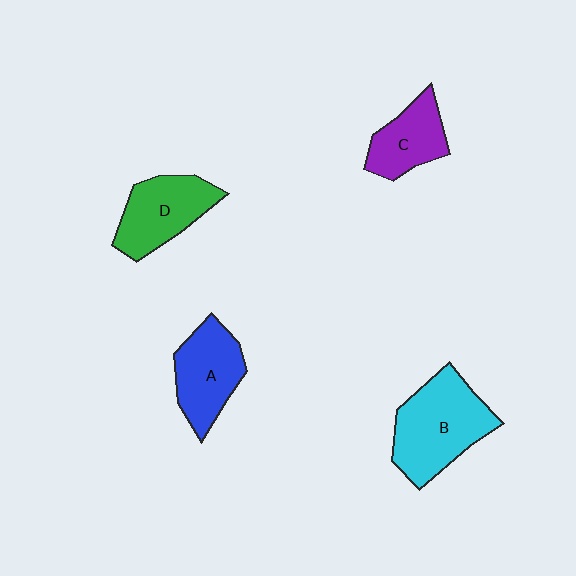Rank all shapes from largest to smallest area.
From largest to smallest: B (cyan), A (blue), D (green), C (purple).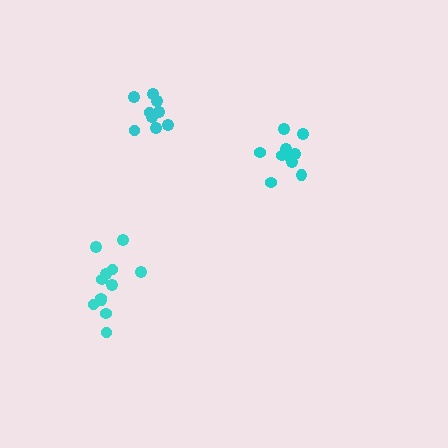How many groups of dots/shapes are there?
There are 3 groups.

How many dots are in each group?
Group 1: 12 dots, Group 2: 10 dots, Group 3: 9 dots (31 total).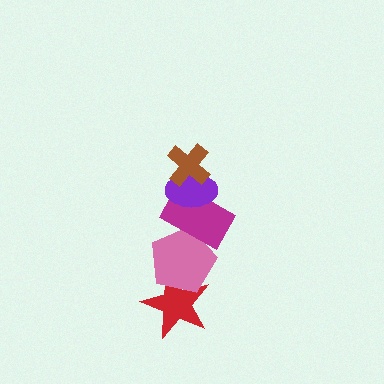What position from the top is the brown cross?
The brown cross is 1st from the top.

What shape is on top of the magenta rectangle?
The purple ellipse is on top of the magenta rectangle.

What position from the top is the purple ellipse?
The purple ellipse is 2nd from the top.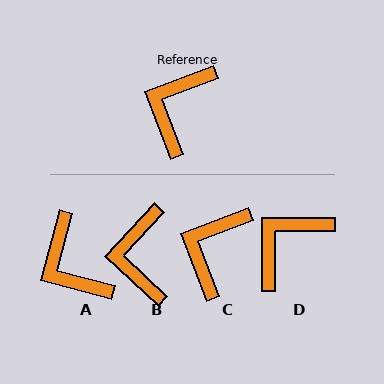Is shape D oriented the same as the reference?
No, it is off by about 20 degrees.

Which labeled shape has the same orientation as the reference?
C.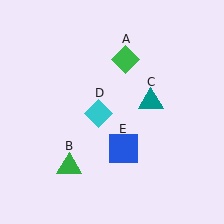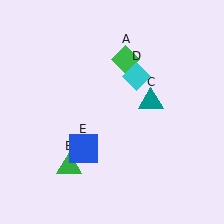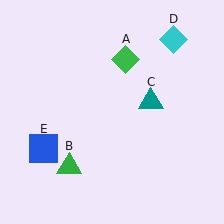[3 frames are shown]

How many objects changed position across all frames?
2 objects changed position: cyan diamond (object D), blue square (object E).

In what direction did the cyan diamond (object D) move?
The cyan diamond (object D) moved up and to the right.